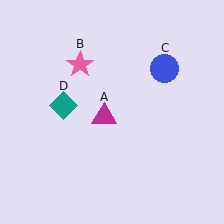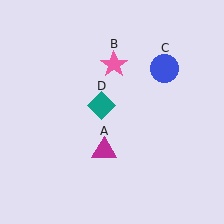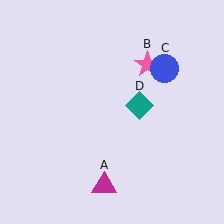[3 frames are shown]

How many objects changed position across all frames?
3 objects changed position: magenta triangle (object A), pink star (object B), teal diamond (object D).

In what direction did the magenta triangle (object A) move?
The magenta triangle (object A) moved down.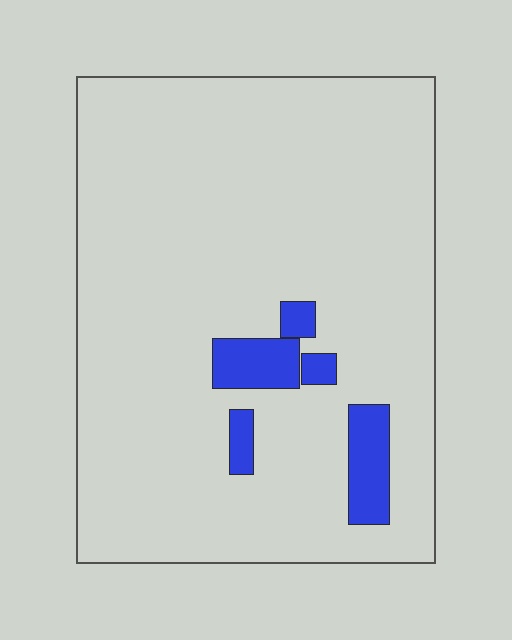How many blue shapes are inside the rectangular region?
5.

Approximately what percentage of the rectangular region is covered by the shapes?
Approximately 10%.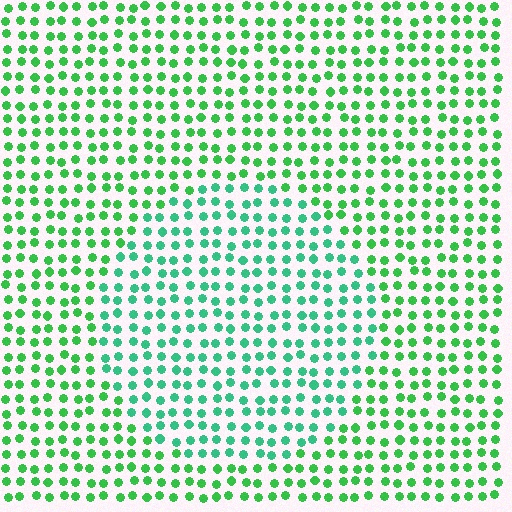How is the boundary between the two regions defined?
The boundary is defined purely by a slight shift in hue (about 26 degrees). Spacing, size, and orientation are identical on both sides.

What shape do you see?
I see a circle.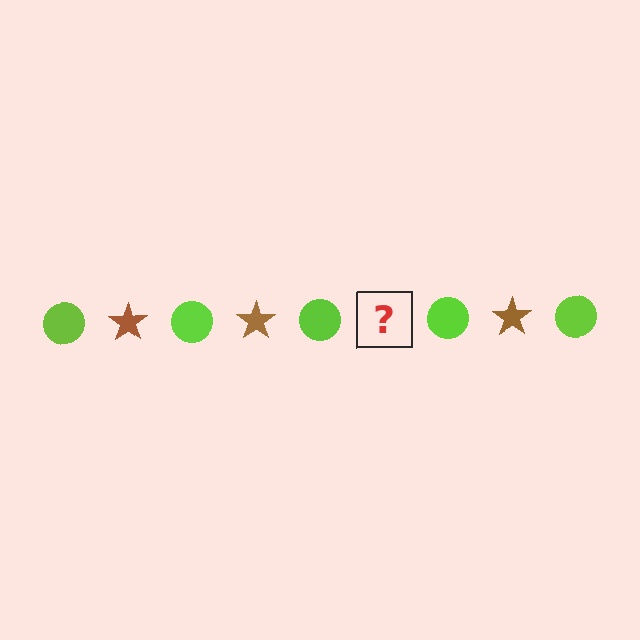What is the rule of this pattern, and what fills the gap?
The rule is that the pattern alternates between lime circle and brown star. The gap should be filled with a brown star.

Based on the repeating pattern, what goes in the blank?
The blank should be a brown star.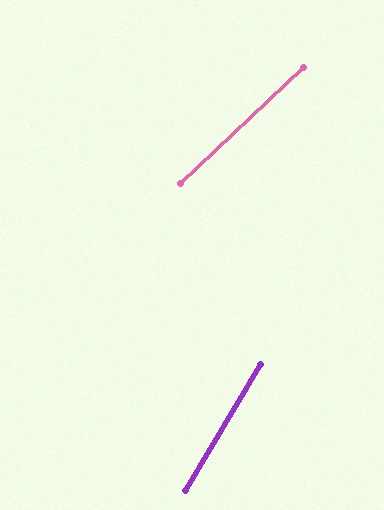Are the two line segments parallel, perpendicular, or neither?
Neither parallel nor perpendicular — they differ by about 16°.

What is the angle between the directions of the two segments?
Approximately 16 degrees.